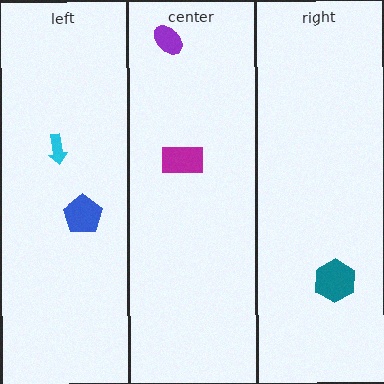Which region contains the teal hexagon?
The right region.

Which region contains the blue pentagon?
The left region.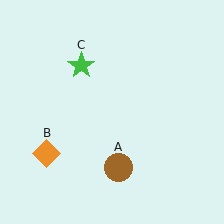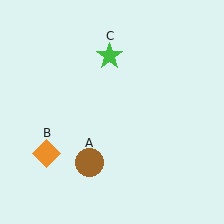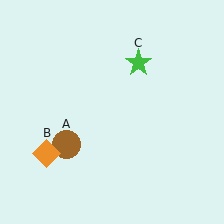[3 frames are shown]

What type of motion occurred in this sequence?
The brown circle (object A), green star (object C) rotated clockwise around the center of the scene.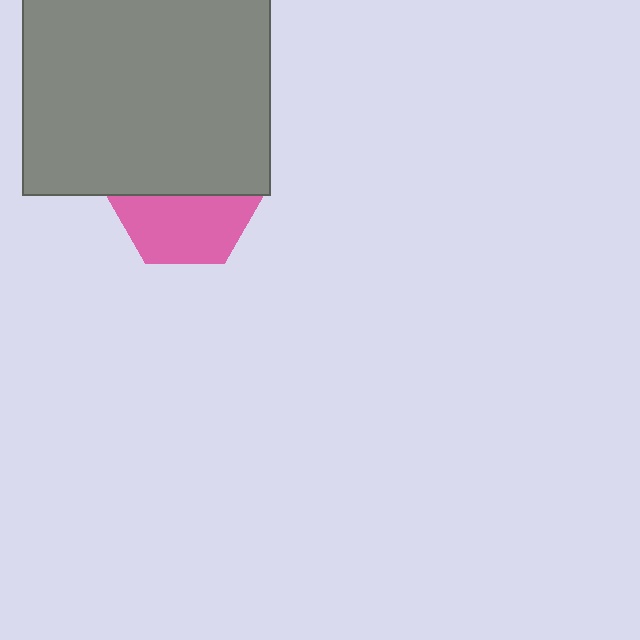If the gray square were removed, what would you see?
You would see the complete pink hexagon.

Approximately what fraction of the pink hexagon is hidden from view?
Roughly 51% of the pink hexagon is hidden behind the gray square.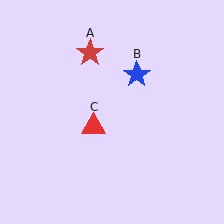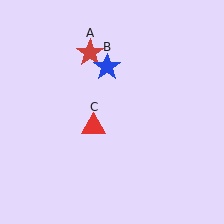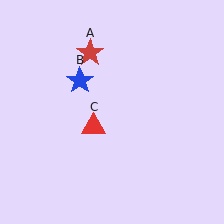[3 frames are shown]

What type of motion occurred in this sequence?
The blue star (object B) rotated counterclockwise around the center of the scene.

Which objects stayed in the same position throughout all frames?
Red star (object A) and red triangle (object C) remained stationary.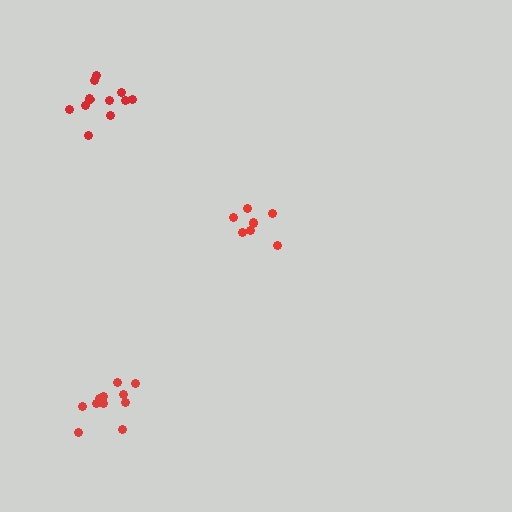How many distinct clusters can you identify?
There are 3 distinct clusters.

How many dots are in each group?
Group 1: 8 dots, Group 2: 11 dots, Group 3: 12 dots (31 total).